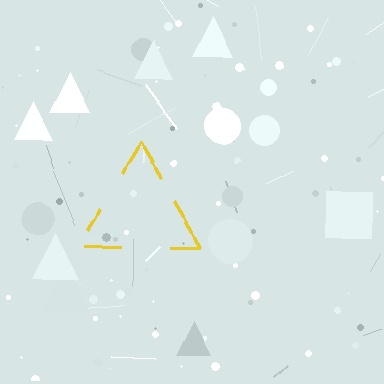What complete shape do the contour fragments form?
The contour fragments form a triangle.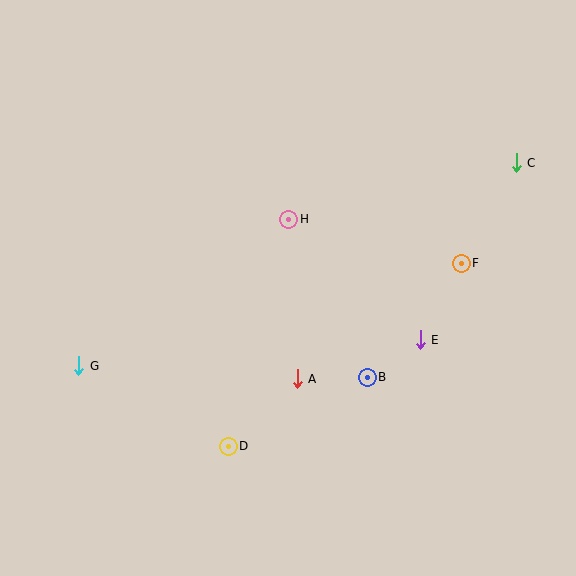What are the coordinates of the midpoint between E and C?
The midpoint between E and C is at (468, 251).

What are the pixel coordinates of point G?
Point G is at (79, 366).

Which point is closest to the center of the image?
Point H at (289, 219) is closest to the center.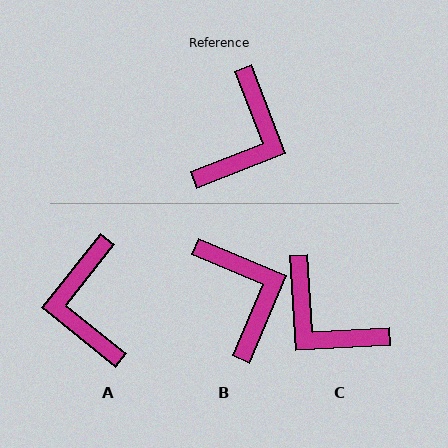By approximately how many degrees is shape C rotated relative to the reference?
Approximately 108 degrees clockwise.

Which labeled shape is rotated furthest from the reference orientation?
A, about 150 degrees away.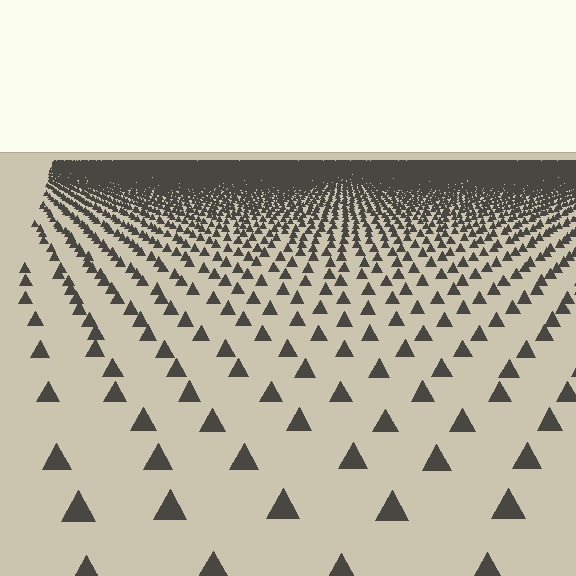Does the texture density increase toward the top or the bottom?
Density increases toward the top.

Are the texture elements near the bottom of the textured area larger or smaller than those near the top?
Larger. Near the bottom, elements are closer to the viewer and appear at a bigger on-screen size.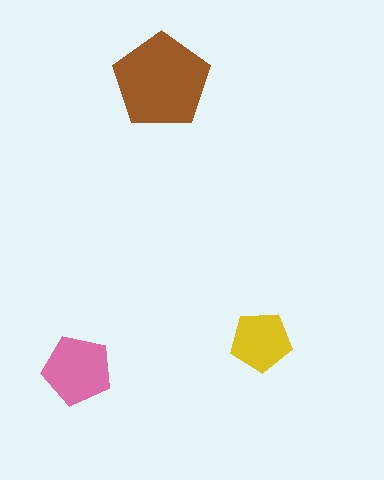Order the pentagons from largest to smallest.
the brown one, the pink one, the yellow one.